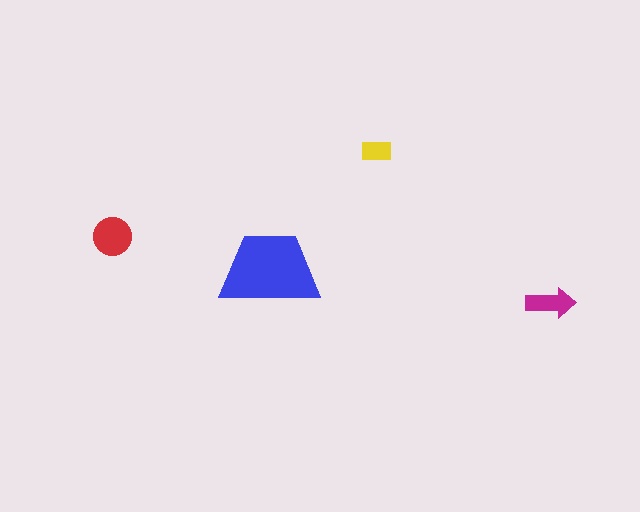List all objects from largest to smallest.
The blue trapezoid, the red circle, the magenta arrow, the yellow rectangle.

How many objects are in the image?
There are 4 objects in the image.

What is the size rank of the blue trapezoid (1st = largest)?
1st.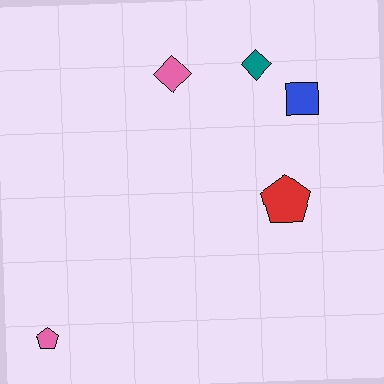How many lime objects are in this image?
There are no lime objects.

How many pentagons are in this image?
There are 2 pentagons.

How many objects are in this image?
There are 5 objects.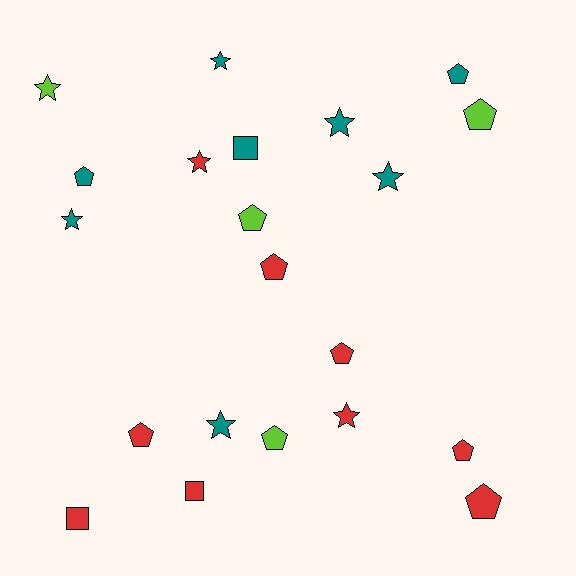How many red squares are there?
There are 2 red squares.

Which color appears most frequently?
Red, with 9 objects.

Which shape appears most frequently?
Pentagon, with 10 objects.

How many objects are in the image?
There are 21 objects.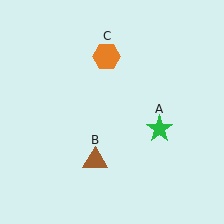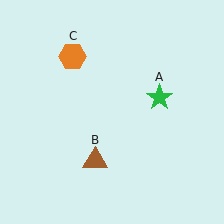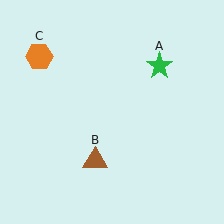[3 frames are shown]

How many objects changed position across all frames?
2 objects changed position: green star (object A), orange hexagon (object C).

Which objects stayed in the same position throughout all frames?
Brown triangle (object B) remained stationary.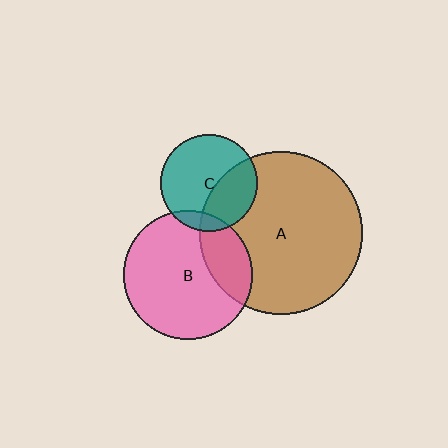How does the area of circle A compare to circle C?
Approximately 2.8 times.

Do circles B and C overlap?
Yes.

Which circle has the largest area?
Circle A (brown).